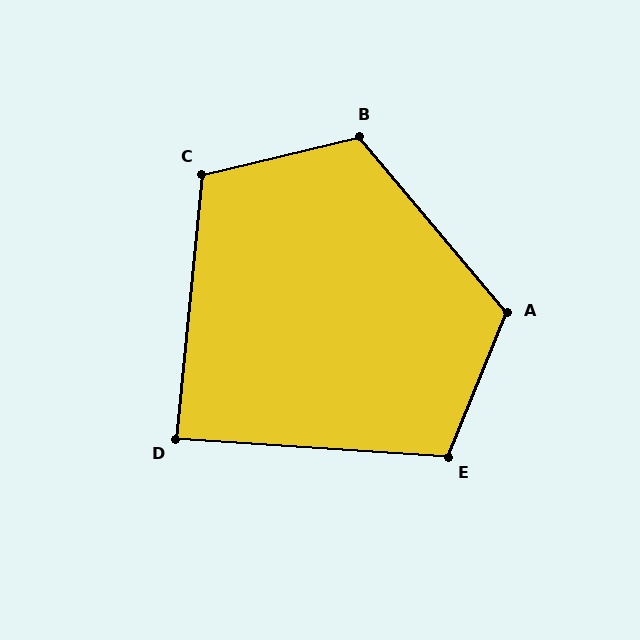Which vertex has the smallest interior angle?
D, at approximately 88 degrees.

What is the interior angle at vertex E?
Approximately 109 degrees (obtuse).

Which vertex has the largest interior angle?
A, at approximately 118 degrees.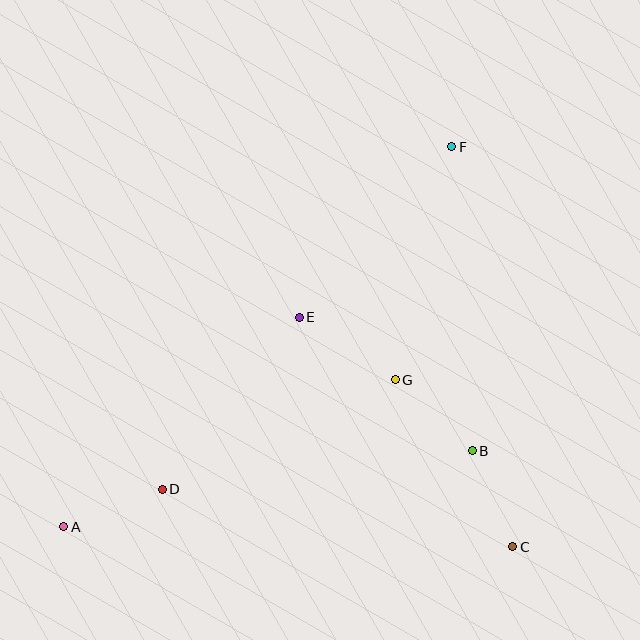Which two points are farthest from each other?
Points A and F are farthest from each other.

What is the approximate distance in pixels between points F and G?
The distance between F and G is approximately 240 pixels.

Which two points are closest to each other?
Points B and C are closest to each other.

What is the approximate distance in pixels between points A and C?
The distance between A and C is approximately 449 pixels.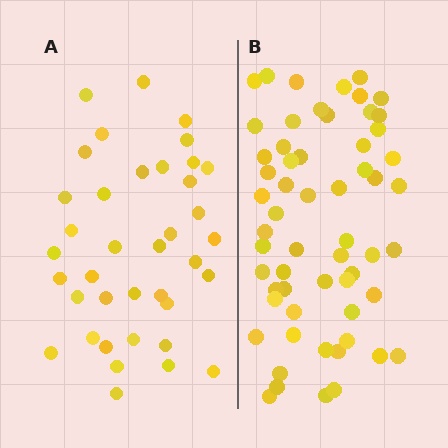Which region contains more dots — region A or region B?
Region B (the right region) has more dots.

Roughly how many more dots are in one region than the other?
Region B has approximately 20 more dots than region A.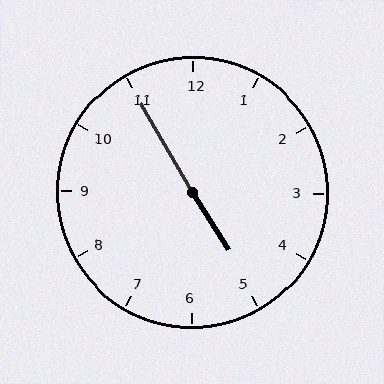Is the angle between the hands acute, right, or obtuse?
It is obtuse.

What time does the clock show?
4:55.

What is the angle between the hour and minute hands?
Approximately 178 degrees.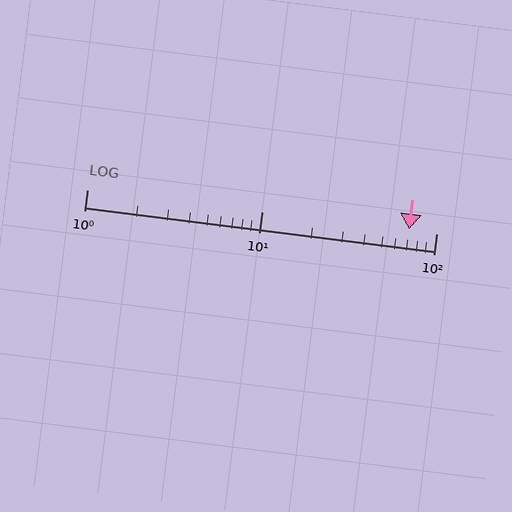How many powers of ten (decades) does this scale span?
The scale spans 2 decades, from 1 to 100.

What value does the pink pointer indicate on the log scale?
The pointer indicates approximately 70.